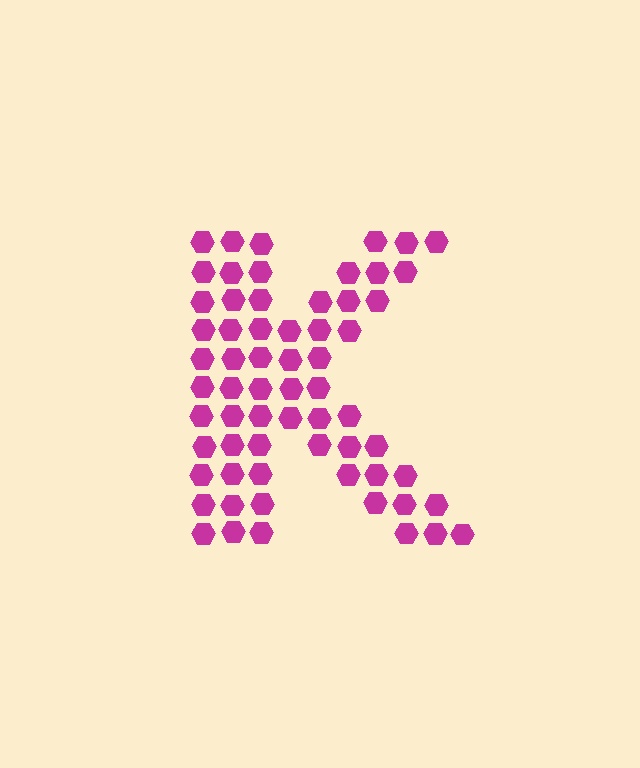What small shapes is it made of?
It is made of small hexagons.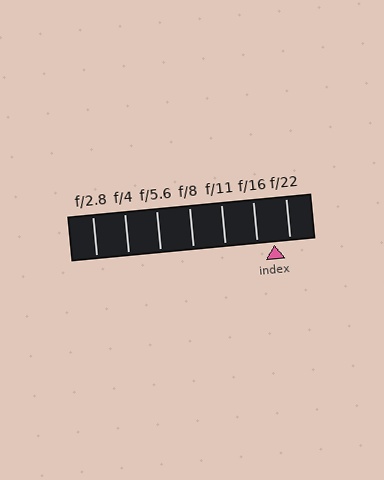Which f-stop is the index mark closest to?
The index mark is closest to f/22.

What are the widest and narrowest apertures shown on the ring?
The widest aperture shown is f/2.8 and the narrowest is f/22.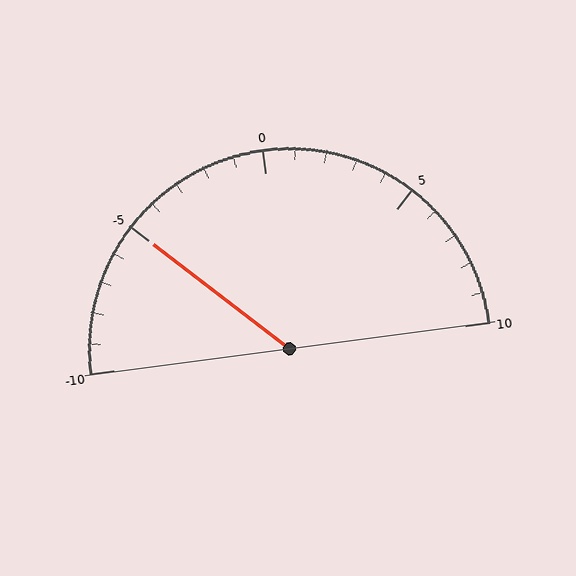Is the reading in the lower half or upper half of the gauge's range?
The reading is in the lower half of the range (-10 to 10).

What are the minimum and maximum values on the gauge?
The gauge ranges from -10 to 10.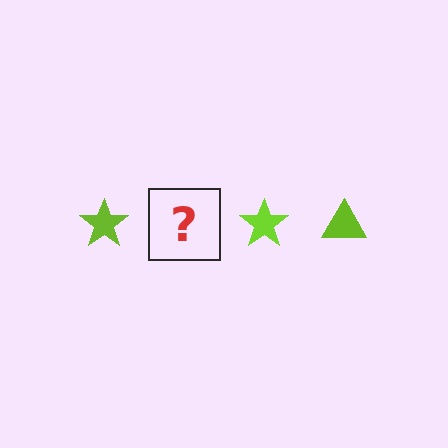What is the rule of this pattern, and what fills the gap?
The rule is that the pattern cycles through star, triangle shapes in lime. The gap should be filled with a lime triangle.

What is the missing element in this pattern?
The missing element is a lime triangle.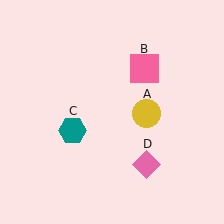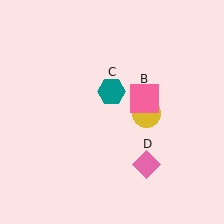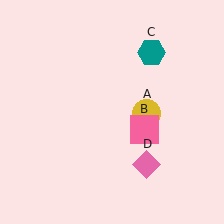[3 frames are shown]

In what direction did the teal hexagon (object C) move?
The teal hexagon (object C) moved up and to the right.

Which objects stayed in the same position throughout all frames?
Yellow circle (object A) and pink diamond (object D) remained stationary.